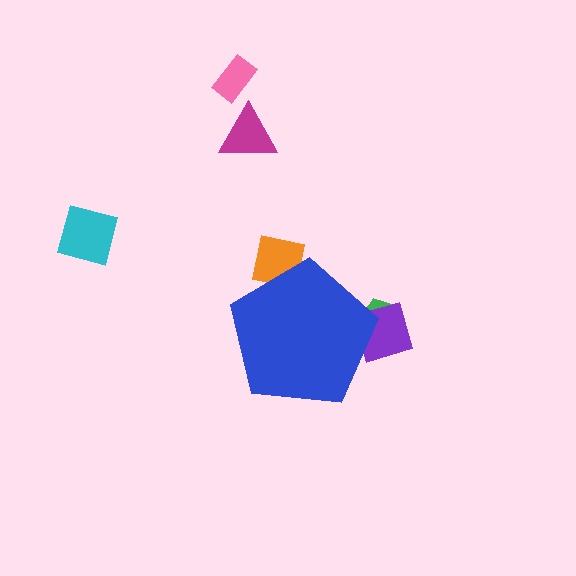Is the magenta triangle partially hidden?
No, the magenta triangle is fully visible.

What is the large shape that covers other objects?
A blue pentagon.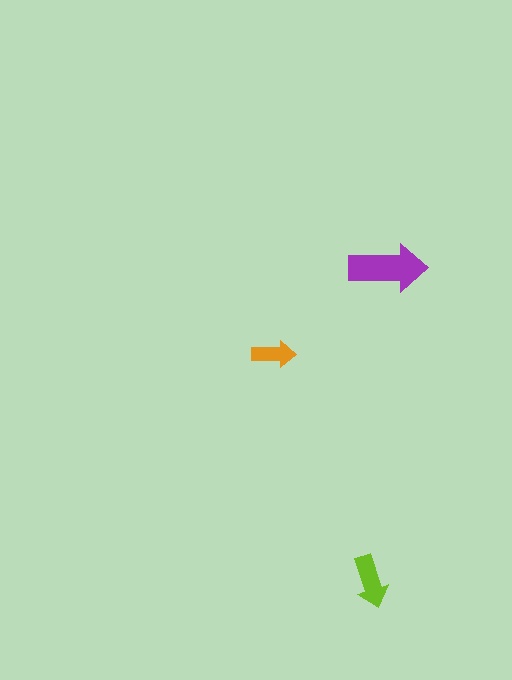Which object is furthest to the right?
The purple arrow is rightmost.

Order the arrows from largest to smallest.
the purple one, the lime one, the orange one.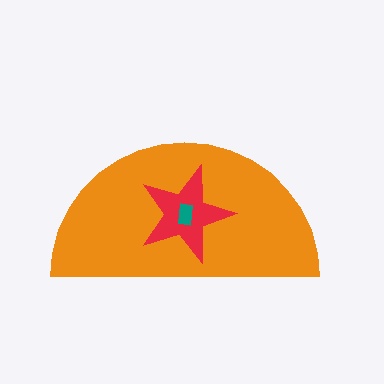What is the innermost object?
The teal rectangle.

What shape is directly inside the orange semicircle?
The red star.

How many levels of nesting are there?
3.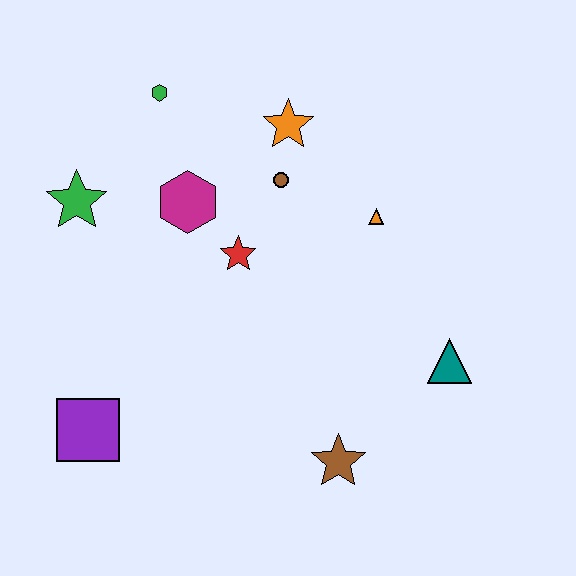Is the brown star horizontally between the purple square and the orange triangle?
Yes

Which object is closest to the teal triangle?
The brown star is closest to the teal triangle.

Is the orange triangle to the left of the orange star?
No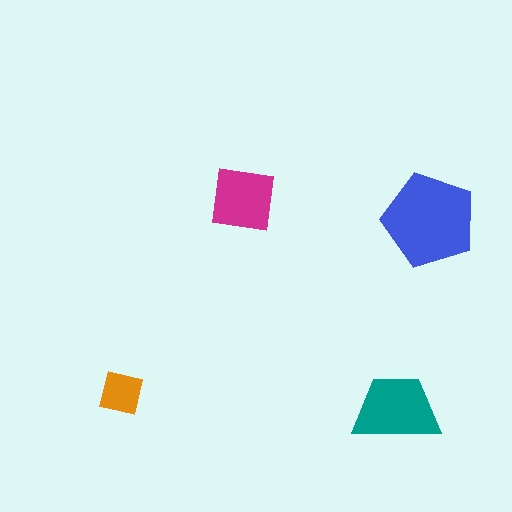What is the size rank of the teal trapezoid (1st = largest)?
2nd.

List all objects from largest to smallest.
The blue pentagon, the teal trapezoid, the magenta square, the orange square.